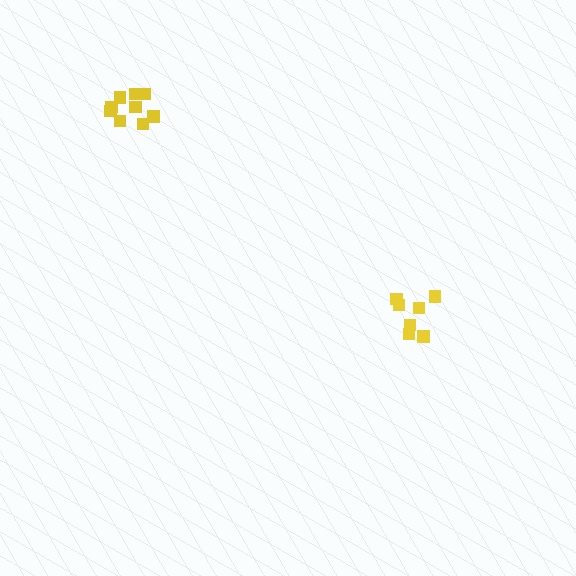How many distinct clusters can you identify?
There are 2 distinct clusters.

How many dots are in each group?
Group 1: 7 dots, Group 2: 9 dots (16 total).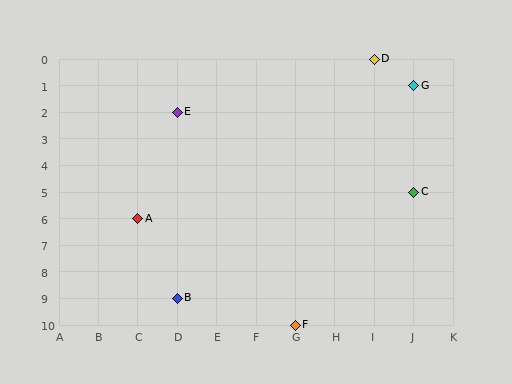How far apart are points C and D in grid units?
Points C and D are 1 column and 5 rows apart (about 5.1 grid units diagonally).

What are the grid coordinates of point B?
Point B is at grid coordinates (D, 9).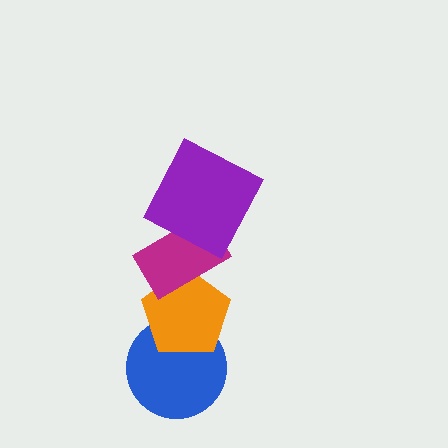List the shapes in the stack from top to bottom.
From top to bottom: the purple square, the magenta rectangle, the orange pentagon, the blue circle.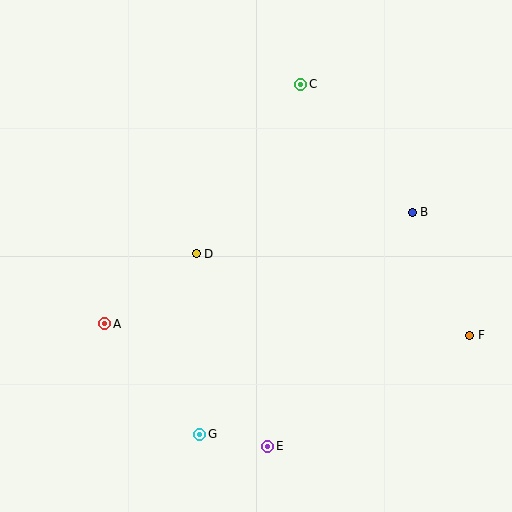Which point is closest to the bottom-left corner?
Point G is closest to the bottom-left corner.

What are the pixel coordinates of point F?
Point F is at (470, 335).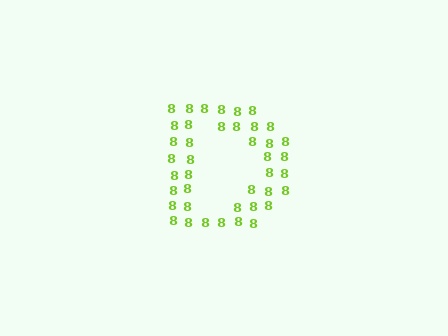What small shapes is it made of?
It is made of small digit 8's.